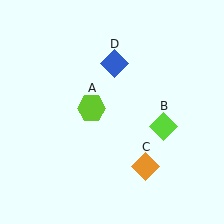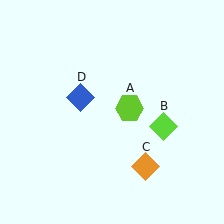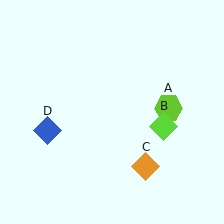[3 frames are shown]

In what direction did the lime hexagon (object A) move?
The lime hexagon (object A) moved right.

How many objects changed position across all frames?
2 objects changed position: lime hexagon (object A), blue diamond (object D).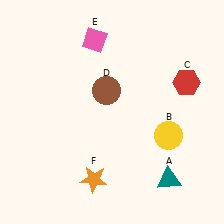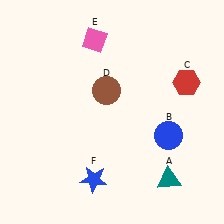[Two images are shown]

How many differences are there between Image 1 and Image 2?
There are 2 differences between the two images.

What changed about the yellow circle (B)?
In Image 1, B is yellow. In Image 2, it changed to blue.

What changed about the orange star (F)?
In Image 1, F is orange. In Image 2, it changed to blue.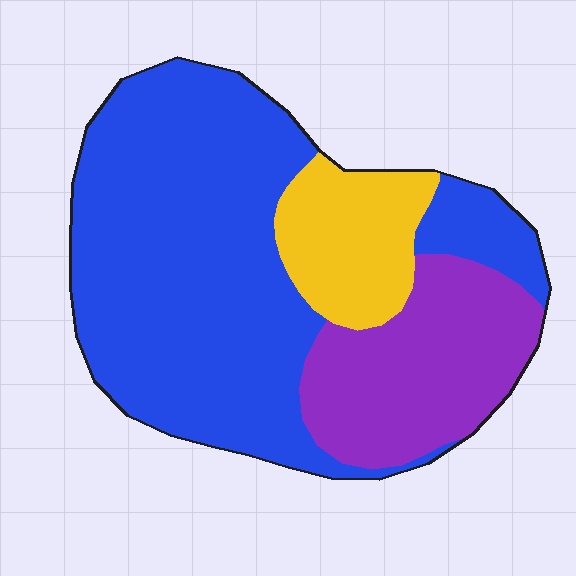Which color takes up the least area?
Yellow, at roughly 15%.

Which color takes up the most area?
Blue, at roughly 60%.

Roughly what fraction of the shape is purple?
Purple covers roughly 25% of the shape.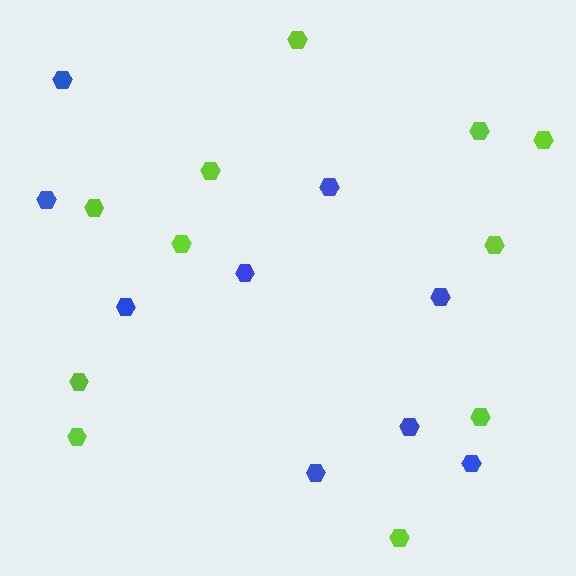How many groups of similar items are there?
There are 2 groups: one group of blue hexagons (9) and one group of lime hexagons (11).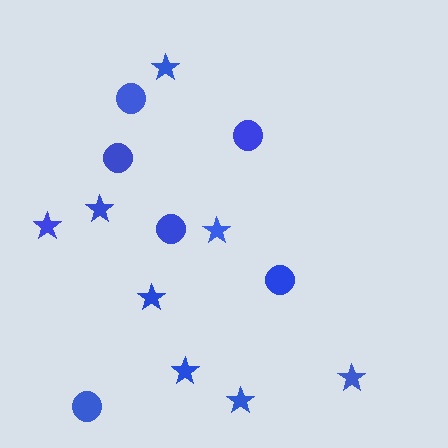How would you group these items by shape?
There are 2 groups: one group of stars (8) and one group of circles (6).